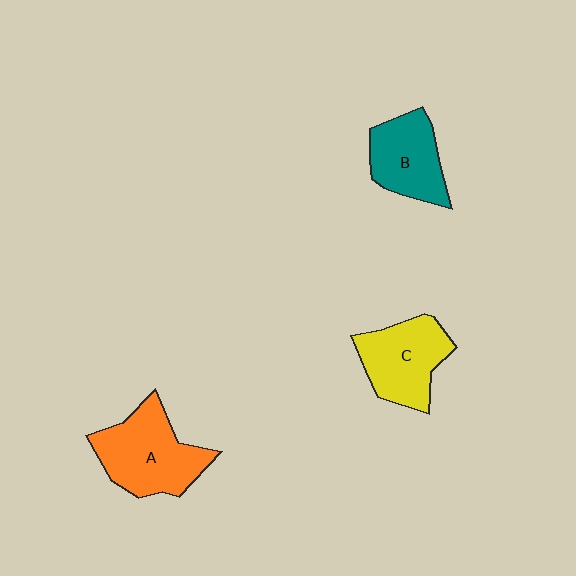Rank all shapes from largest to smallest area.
From largest to smallest: A (orange), C (yellow), B (teal).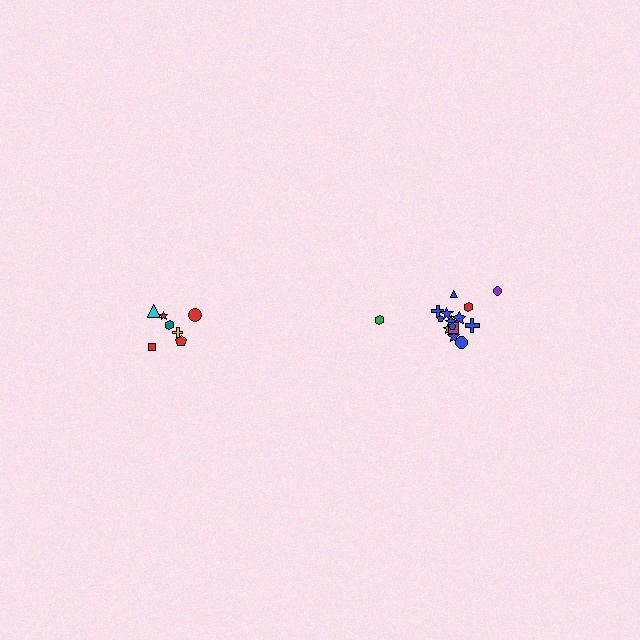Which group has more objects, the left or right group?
The right group.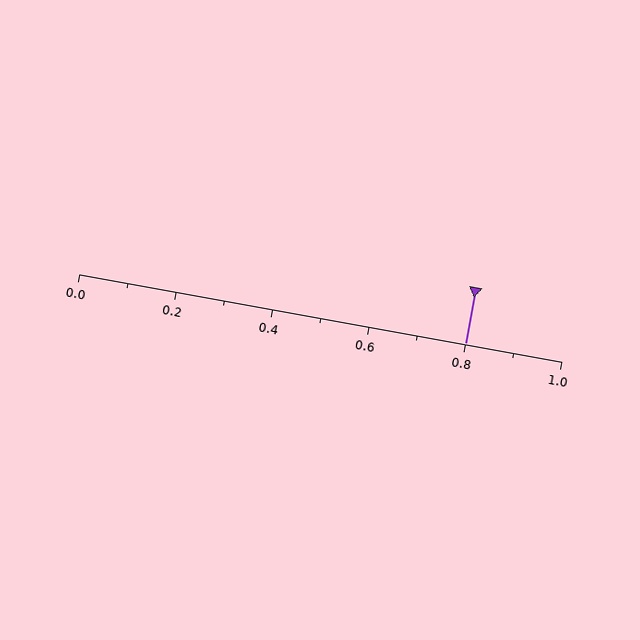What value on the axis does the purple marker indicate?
The marker indicates approximately 0.8.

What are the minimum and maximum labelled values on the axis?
The axis runs from 0.0 to 1.0.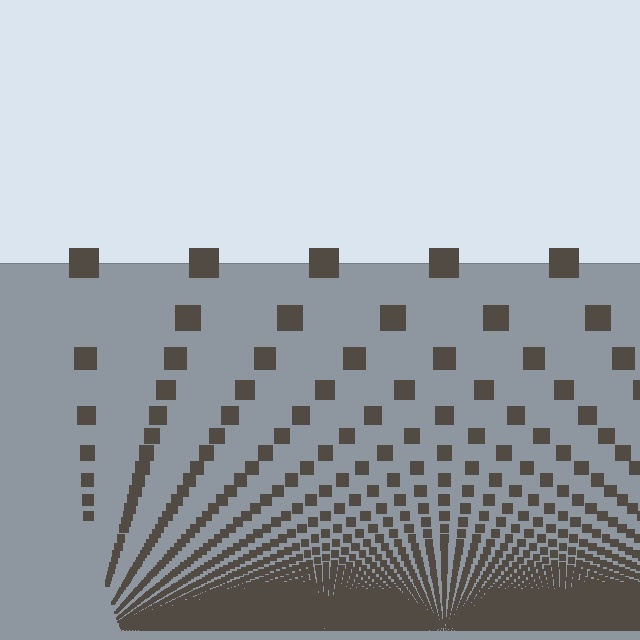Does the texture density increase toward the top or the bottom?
Density increases toward the bottom.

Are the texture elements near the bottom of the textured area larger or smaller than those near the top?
Smaller. The gradient is inverted — elements near the bottom are smaller and denser.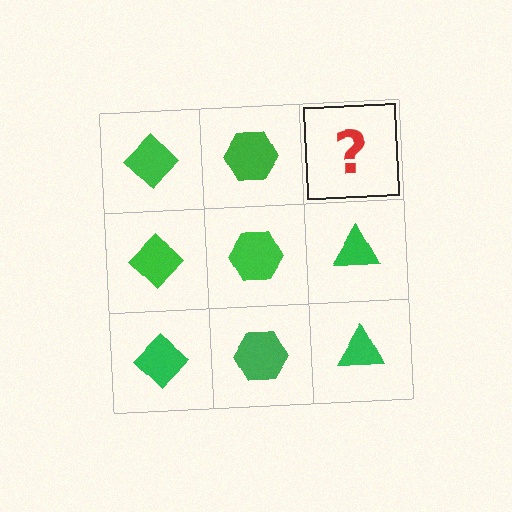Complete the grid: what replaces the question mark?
The question mark should be replaced with a green triangle.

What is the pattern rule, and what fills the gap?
The rule is that each column has a consistent shape. The gap should be filled with a green triangle.